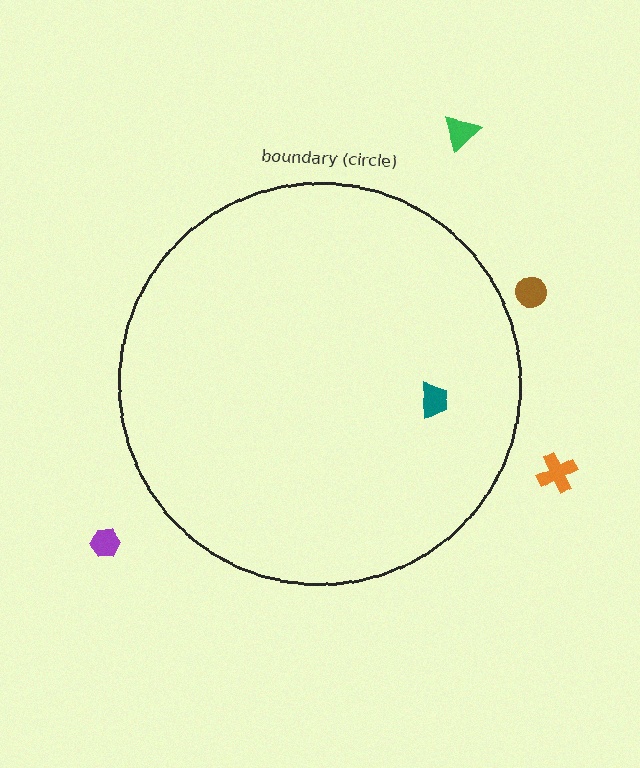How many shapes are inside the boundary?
1 inside, 4 outside.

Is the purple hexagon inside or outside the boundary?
Outside.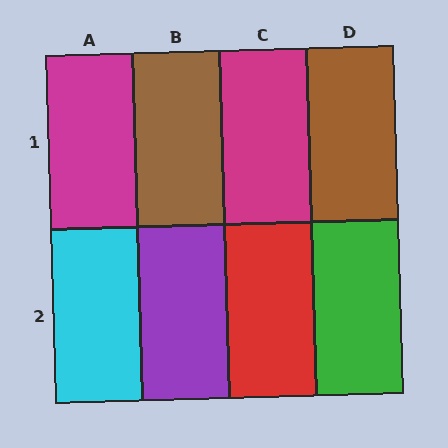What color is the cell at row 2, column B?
Purple.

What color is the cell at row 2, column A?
Cyan.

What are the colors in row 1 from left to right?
Magenta, brown, magenta, brown.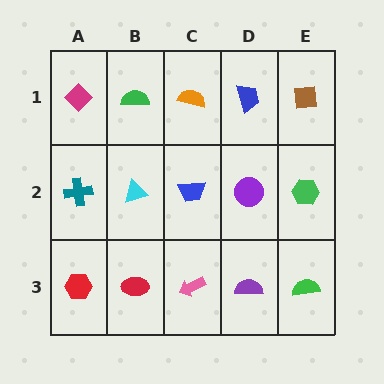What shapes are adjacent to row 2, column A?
A magenta diamond (row 1, column A), a red hexagon (row 3, column A), a cyan triangle (row 2, column B).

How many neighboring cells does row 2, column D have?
4.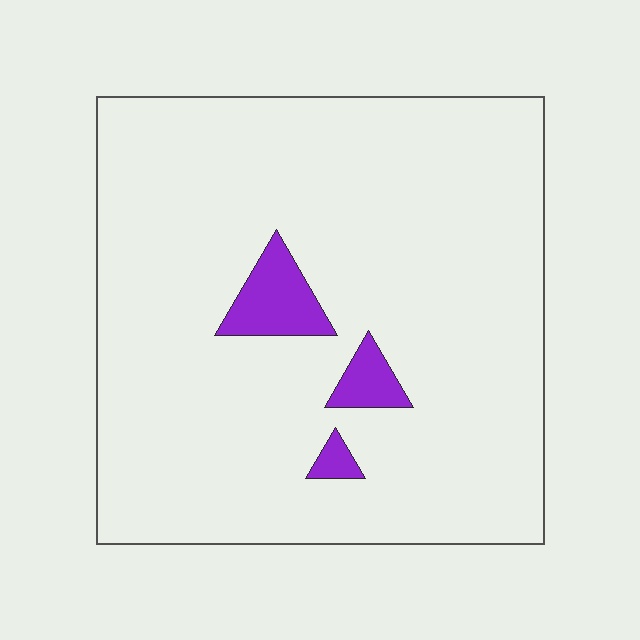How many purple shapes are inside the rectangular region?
3.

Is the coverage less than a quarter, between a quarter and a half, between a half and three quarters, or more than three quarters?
Less than a quarter.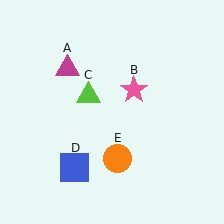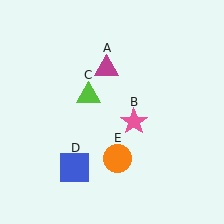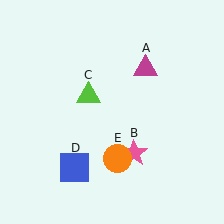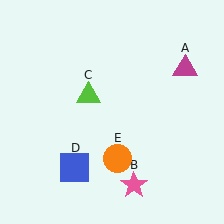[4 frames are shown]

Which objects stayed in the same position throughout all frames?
Lime triangle (object C) and blue square (object D) and orange circle (object E) remained stationary.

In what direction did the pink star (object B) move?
The pink star (object B) moved down.